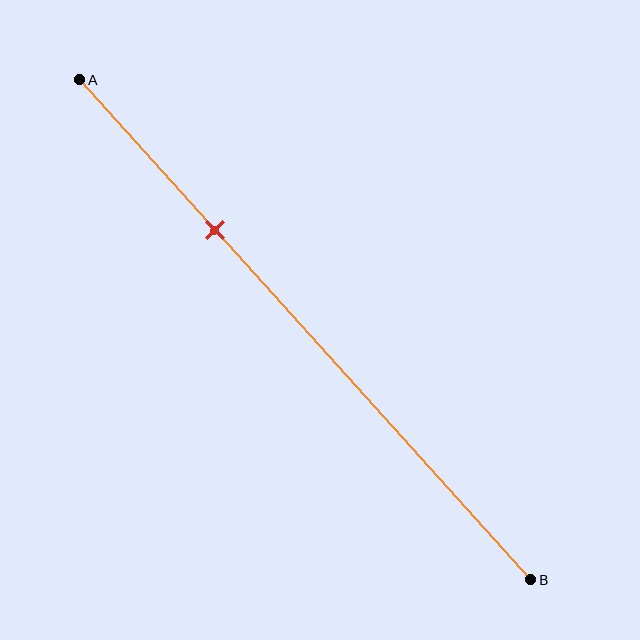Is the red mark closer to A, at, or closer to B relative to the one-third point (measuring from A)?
The red mark is closer to point A than the one-third point of segment AB.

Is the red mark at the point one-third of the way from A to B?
No, the mark is at about 30% from A, not at the 33% one-third point.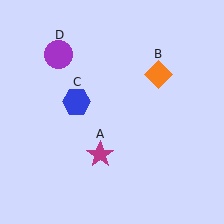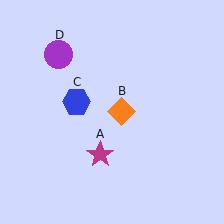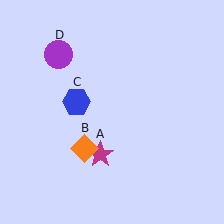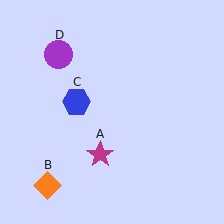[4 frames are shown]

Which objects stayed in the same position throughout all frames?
Magenta star (object A) and blue hexagon (object C) and purple circle (object D) remained stationary.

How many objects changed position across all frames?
1 object changed position: orange diamond (object B).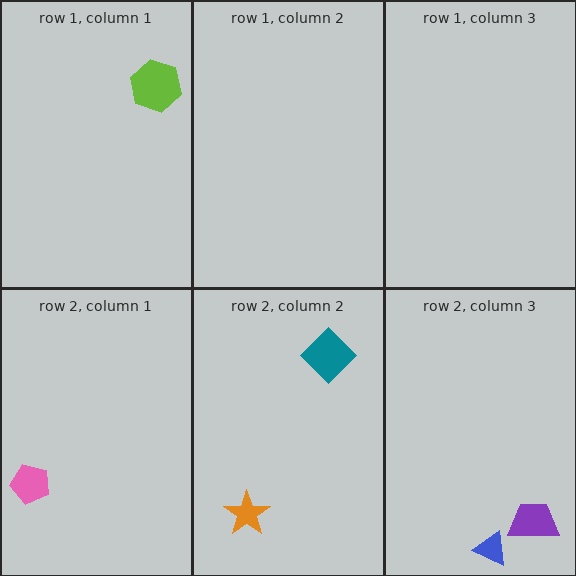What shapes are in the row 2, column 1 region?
The pink pentagon.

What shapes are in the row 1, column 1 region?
The lime hexagon.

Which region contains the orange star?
The row 2, column 2 region.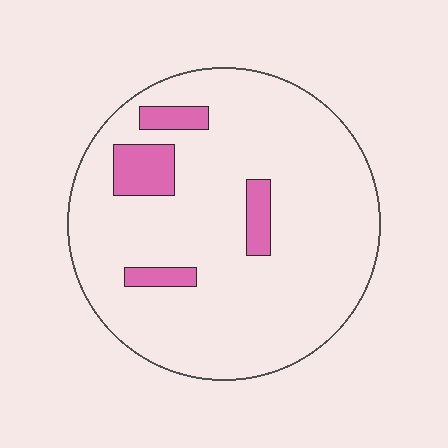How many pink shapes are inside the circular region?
4.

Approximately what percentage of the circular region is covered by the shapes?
Approximately 10%.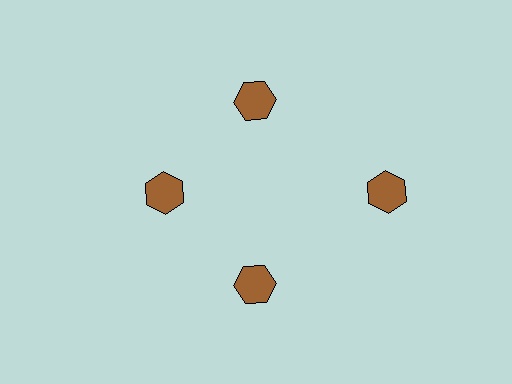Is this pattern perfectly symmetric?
No. The 4 brown hexagons are arranged in a ring, but one element near the 3 o'clock position is pushed outward from the center, breaking the 4-fold rotational symmetry.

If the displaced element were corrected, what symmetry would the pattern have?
It would have 4-fold rotational symmetry — the pattern would map onto itself every 90 degrees.